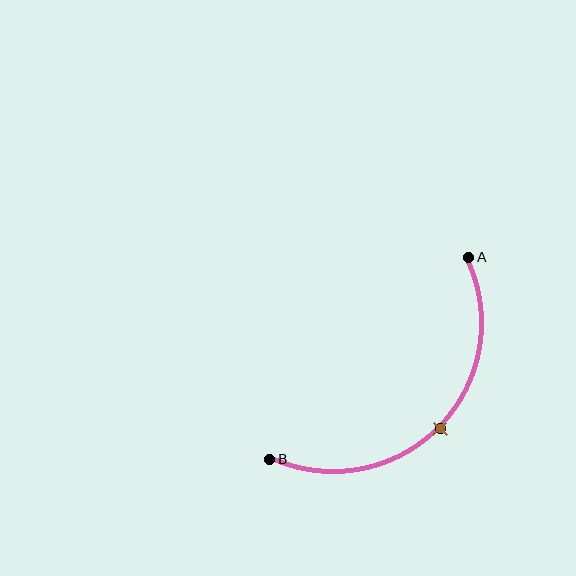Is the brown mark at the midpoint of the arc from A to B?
Yes. The brown mark lies on the arc at equal arc-length from both A and B — it is the arc midpoint.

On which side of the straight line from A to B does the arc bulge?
The arc bulges below and to the right of the straight line connecting A and B.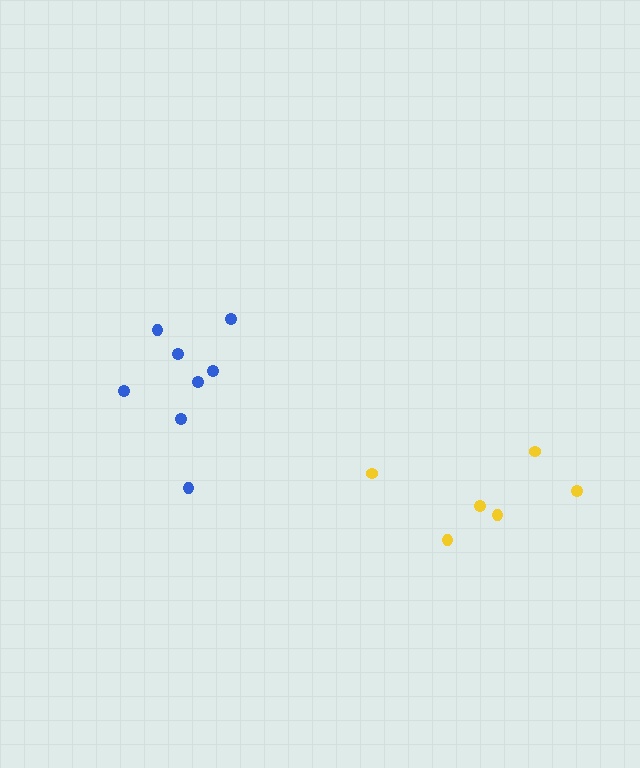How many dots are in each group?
Group 1: 6 dots, Group 2: 8 dots (14 total).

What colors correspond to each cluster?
The clusters are colored: yellow, blue.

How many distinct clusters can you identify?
There are 2 distinct clusters.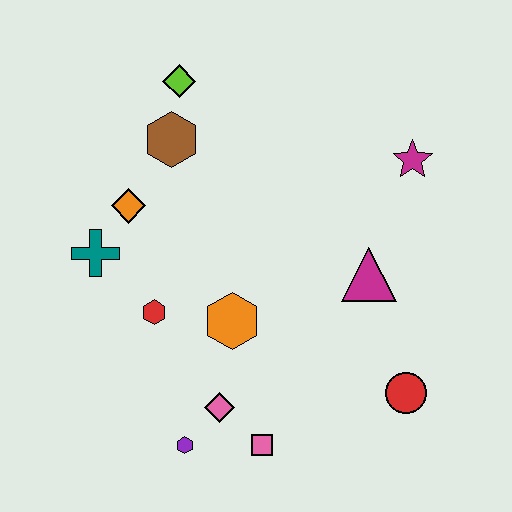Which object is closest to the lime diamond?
The brown hexagon is closest to the lime diamond.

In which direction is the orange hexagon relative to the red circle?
The orange hexagon is to the left of the red circle.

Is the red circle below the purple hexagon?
No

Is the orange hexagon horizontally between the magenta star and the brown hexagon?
Yes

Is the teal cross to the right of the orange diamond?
No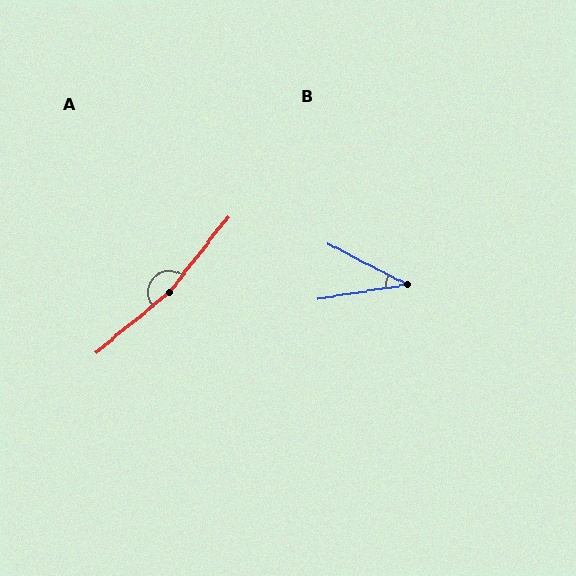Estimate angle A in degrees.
Approximately 167 degrees.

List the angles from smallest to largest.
B (37°), A (167°).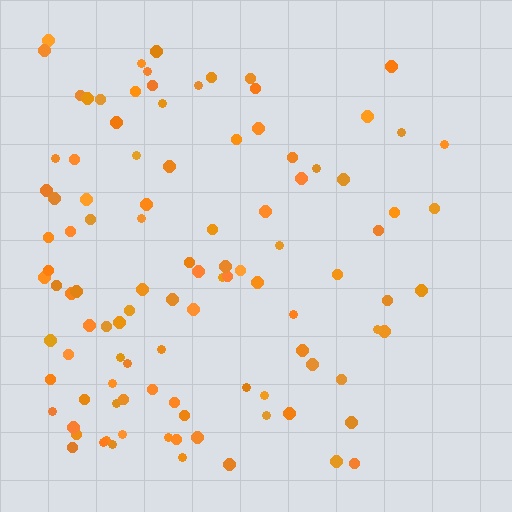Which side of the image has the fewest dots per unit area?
The right.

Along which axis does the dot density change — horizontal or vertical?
Horizontal.